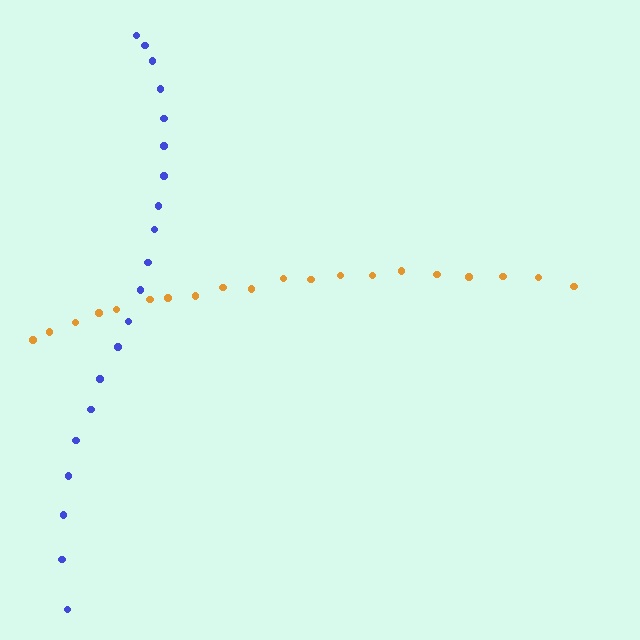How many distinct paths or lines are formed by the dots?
There are 2 distinct paths.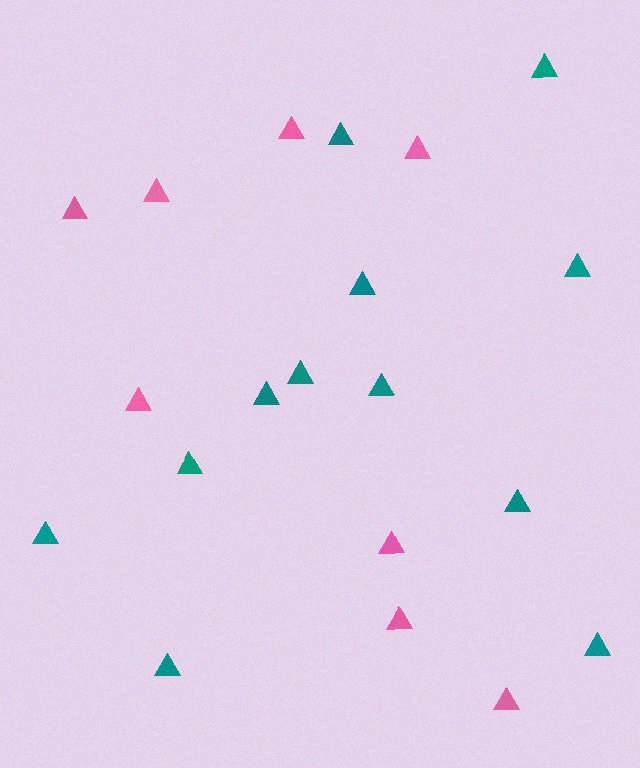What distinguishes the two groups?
There are 2 groups: one group of teal triangles (12) and one group of pink triangles (8).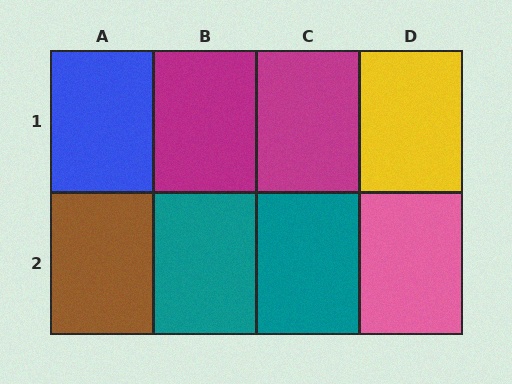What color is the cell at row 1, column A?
Blue.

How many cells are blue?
1 cell is blue.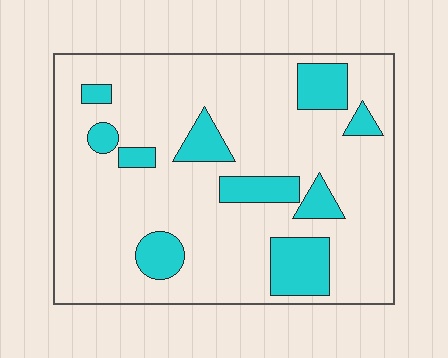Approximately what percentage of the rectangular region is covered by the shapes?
Approximately 20%.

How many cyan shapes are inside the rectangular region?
10.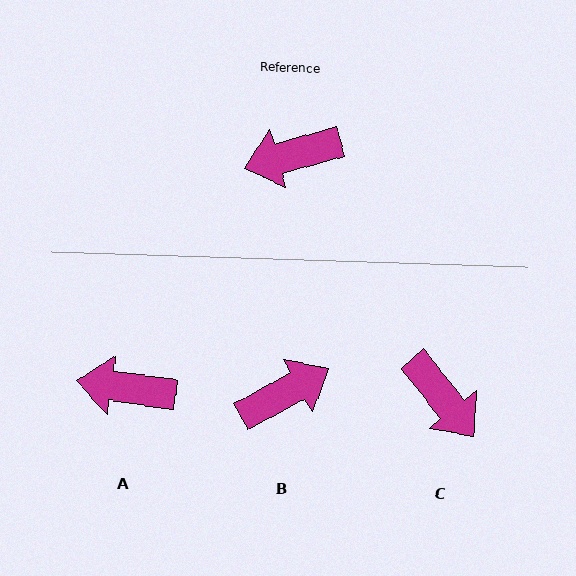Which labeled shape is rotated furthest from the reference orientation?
B, about 167 degrees away.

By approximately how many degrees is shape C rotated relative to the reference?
Approximately 113 degrees counter-clockwise.